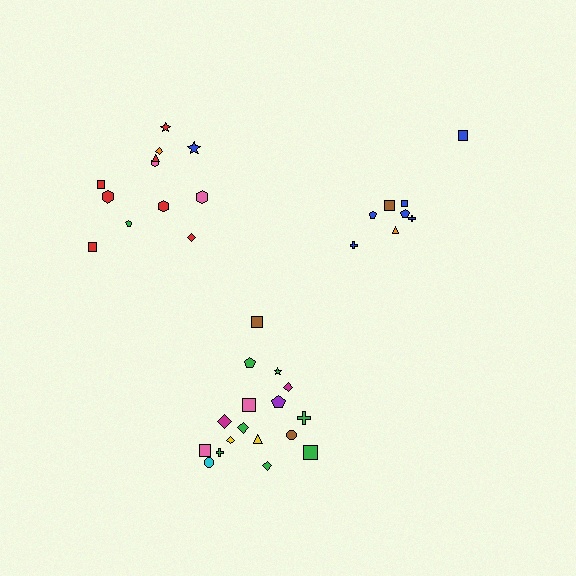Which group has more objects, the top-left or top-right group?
The top-left group.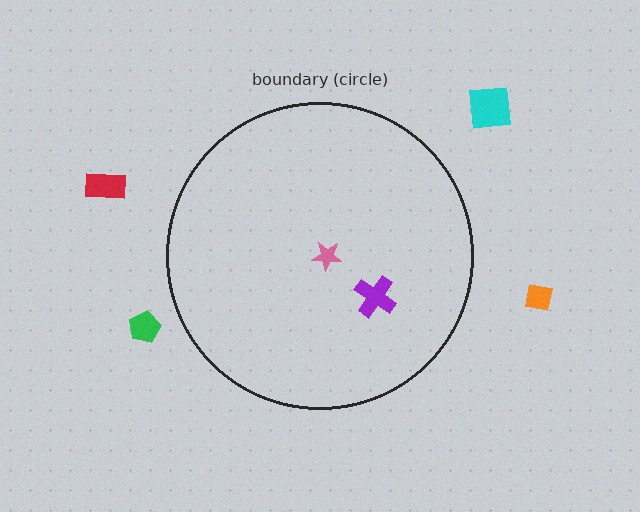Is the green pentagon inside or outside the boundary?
Outside.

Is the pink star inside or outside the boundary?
Inside.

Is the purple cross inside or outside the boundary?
Inside.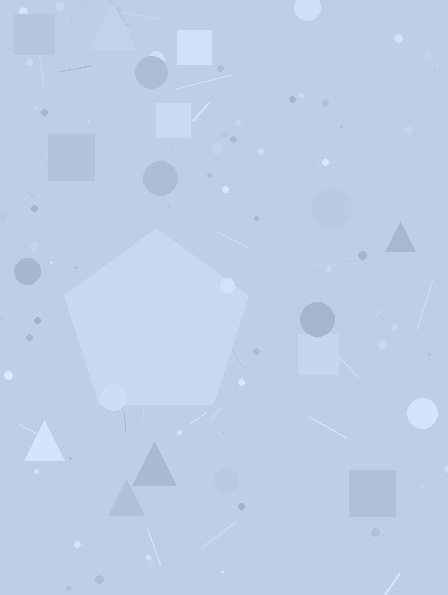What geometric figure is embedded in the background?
A pentagon is embedded in the background.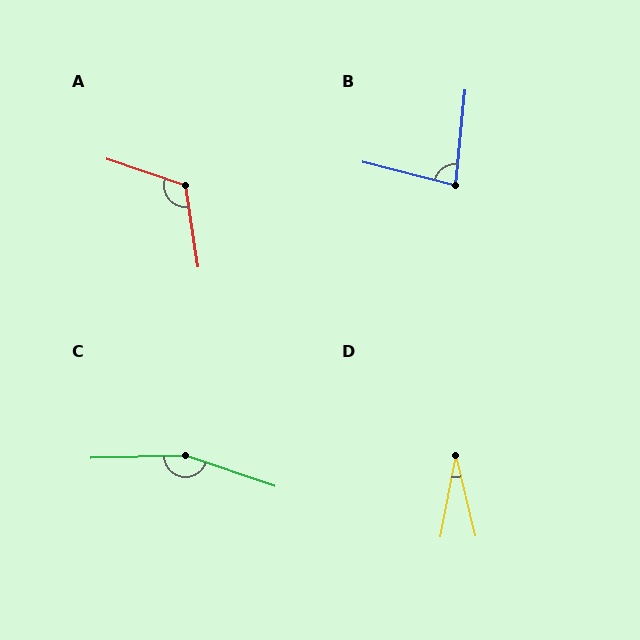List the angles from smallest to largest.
D (25°), B (81°), A (117°), C (160°).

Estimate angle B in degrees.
Approximately 81 degrees.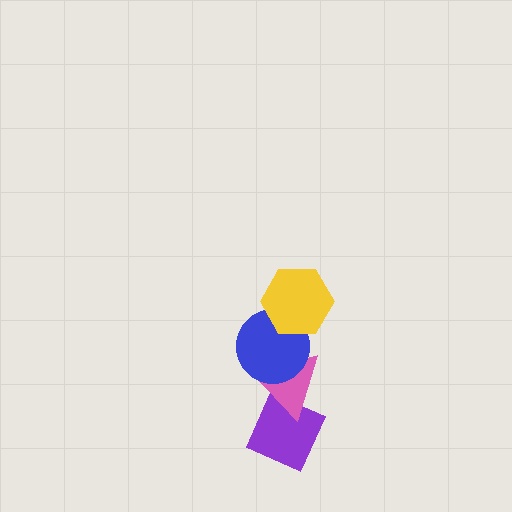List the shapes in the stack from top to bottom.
From top to bottom: the yellow hexagon, the blue circle, the pink triangle, the purple diamond.